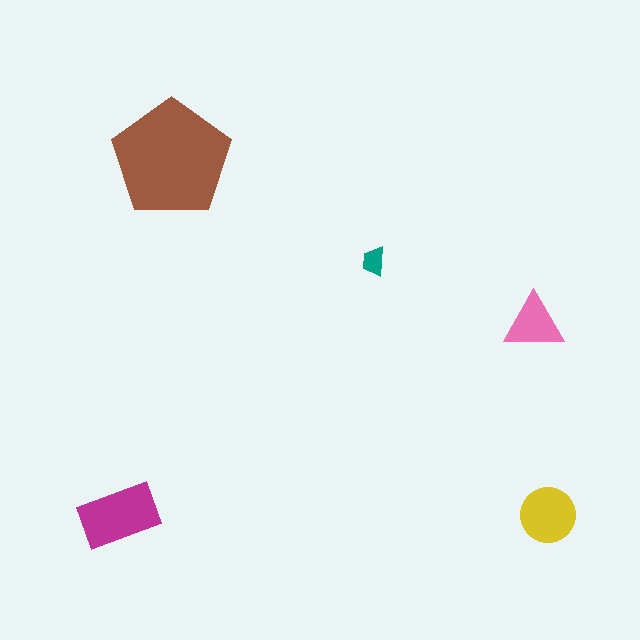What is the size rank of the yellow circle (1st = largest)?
3rd.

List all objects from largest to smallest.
The brown pentagon, the magenta rectangle, the yellow circle, the pink triangle, the teal trapezoid.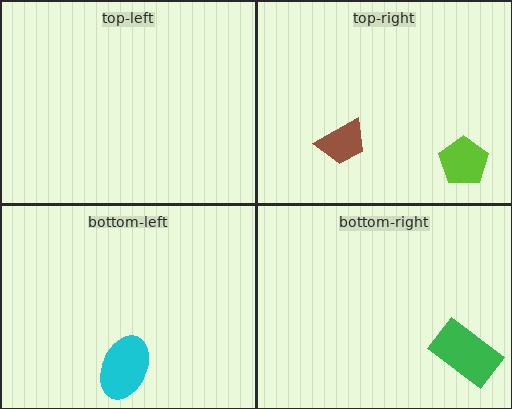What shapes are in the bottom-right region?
The green rectangle.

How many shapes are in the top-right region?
2.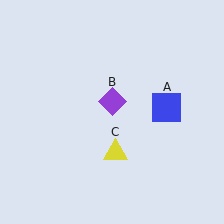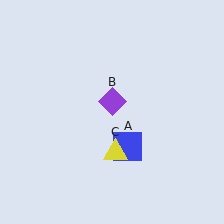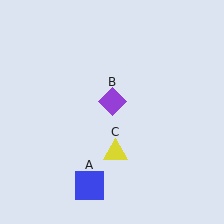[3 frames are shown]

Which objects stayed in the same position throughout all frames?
Purple diamond (object B) and yellow triangle (object C) remained stationary.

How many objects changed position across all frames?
1 object changed position: blue square (object A).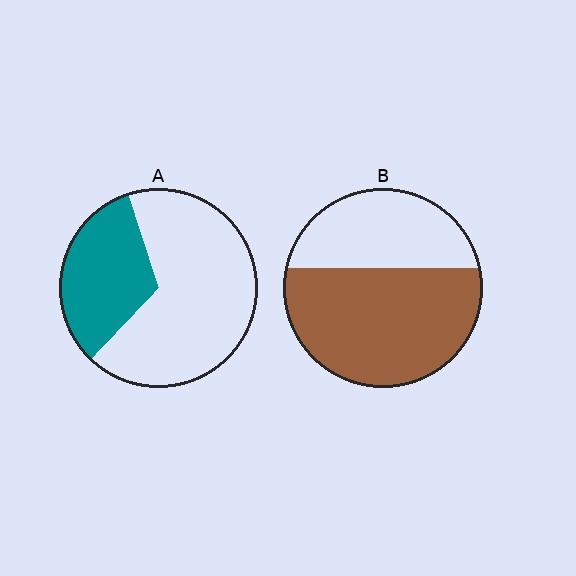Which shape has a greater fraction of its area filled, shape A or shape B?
Shape B.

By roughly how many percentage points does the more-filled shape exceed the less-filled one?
By roughly 30 percentage points (B over A).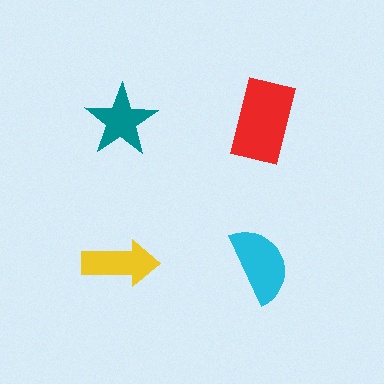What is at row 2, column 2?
A cyan semicircle.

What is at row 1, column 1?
A teal star.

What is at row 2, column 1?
A yellow arrow.